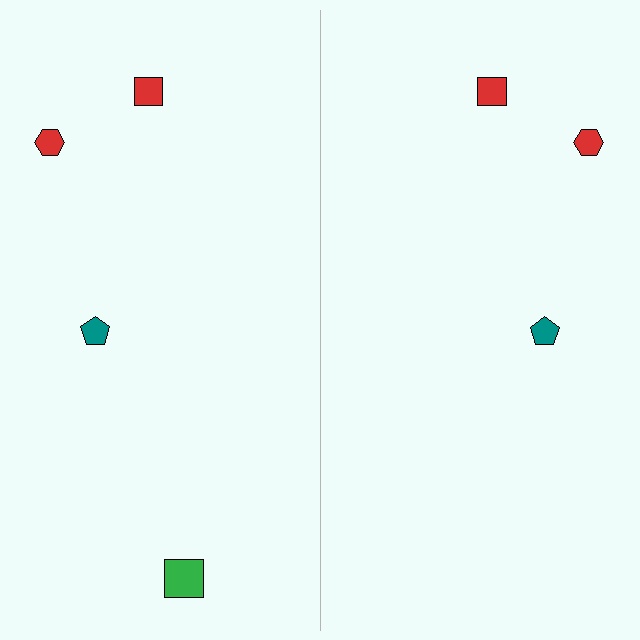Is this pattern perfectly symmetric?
No, the pattern is not perfectly symmetric. A green square is missing from the right side.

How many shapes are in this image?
There are 7 shapes in this image.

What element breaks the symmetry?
A green square is missing from the right side.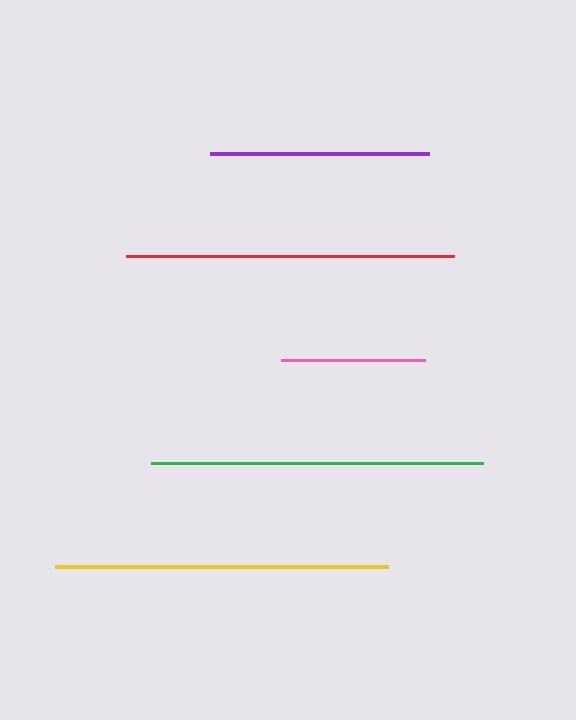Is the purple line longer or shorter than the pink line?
The purple line is longer than the pink line.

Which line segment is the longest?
The yellow line is the longest at approximately 332 pixels.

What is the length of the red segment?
The red segment is approximately 328 pixels long.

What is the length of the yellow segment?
The yellow segment is approximately 332 pixels long.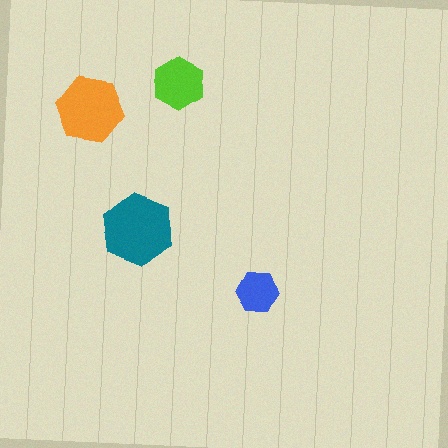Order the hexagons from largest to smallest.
the teal one, the orange one, the lime one, the blue one.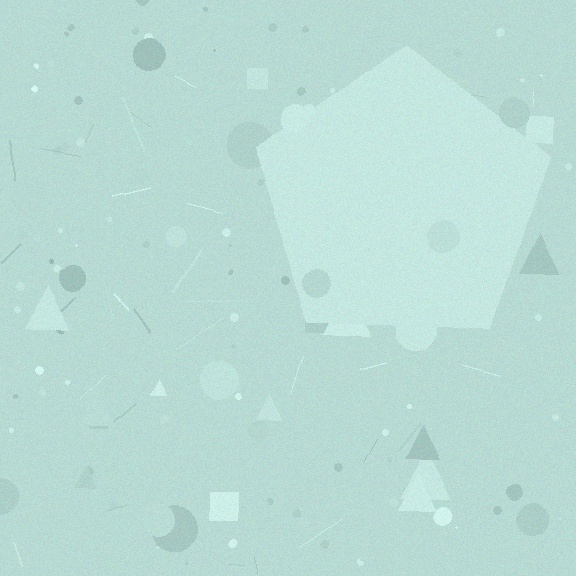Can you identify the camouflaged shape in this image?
The camouflaged shape is a pentagon.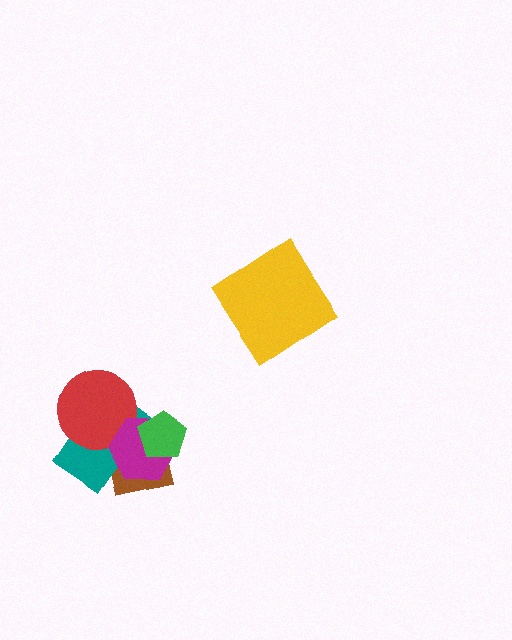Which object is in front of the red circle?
The magenta hexagon is in front of the red circle.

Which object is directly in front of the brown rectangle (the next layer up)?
The teal rectangle is directly in front of the brown rectangle.